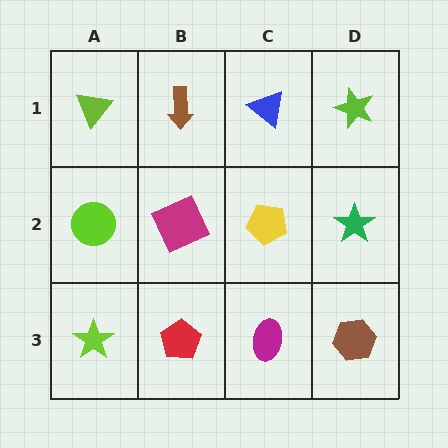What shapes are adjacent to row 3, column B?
A magenta square (row 2, column B), a lime star (row 3, column A), a magenta ellipse (row 3, column C).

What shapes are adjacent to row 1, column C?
A yellow pentagon (row 2, column C), a brown arrow (row 1, column B), a lime star (row 1, column D).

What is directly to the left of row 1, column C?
A brown arrow.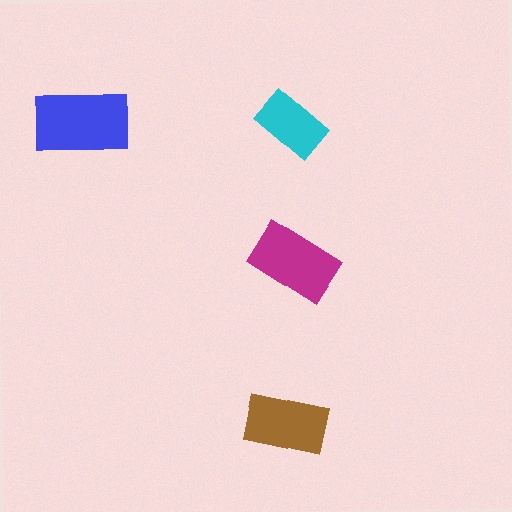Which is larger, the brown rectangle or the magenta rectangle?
The magenta one.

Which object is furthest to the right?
The magenta rectangle is rightmost.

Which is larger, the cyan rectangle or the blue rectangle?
The blue one.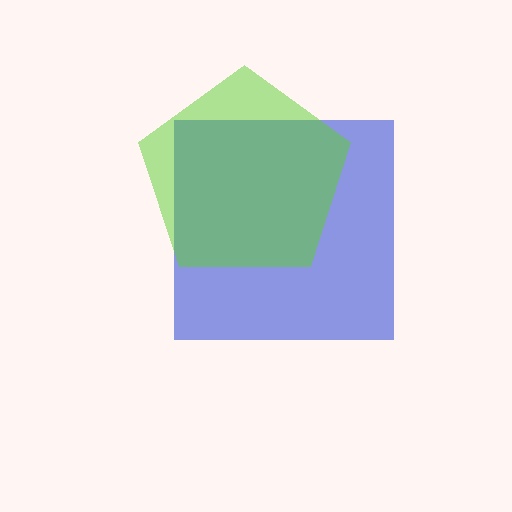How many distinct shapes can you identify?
There are 2 distinct shapes: a blue square, a lime pentagon.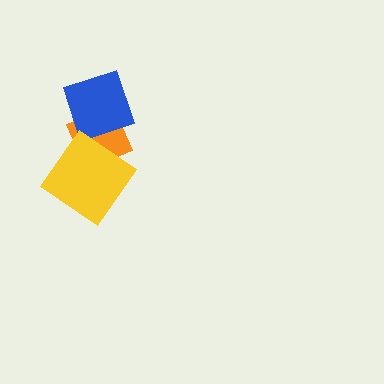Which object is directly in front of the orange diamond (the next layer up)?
The blue square is directly in front of the orange diamond.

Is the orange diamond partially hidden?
Yes, it is partially covered by another shape.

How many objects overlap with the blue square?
1 object overlaps with the blue square.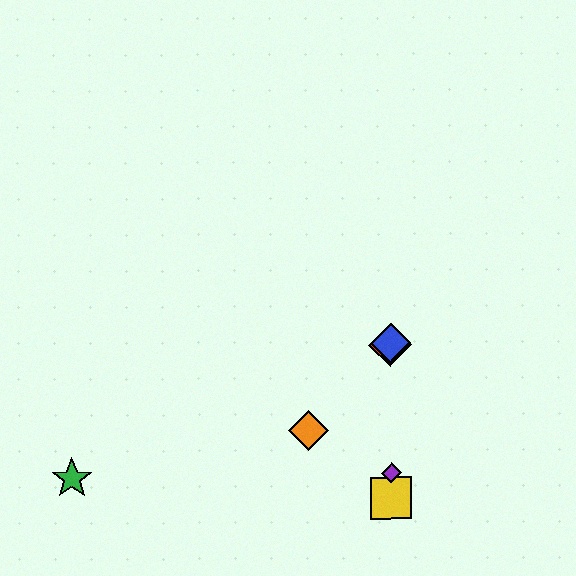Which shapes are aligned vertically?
The red diamond, the blue diamond, the yellow square, the purple diamond are aligned vertically.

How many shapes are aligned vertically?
4 shapes (the red diamond, the blue diamond, the yellow square, the purple diamond) are aligned vertically.